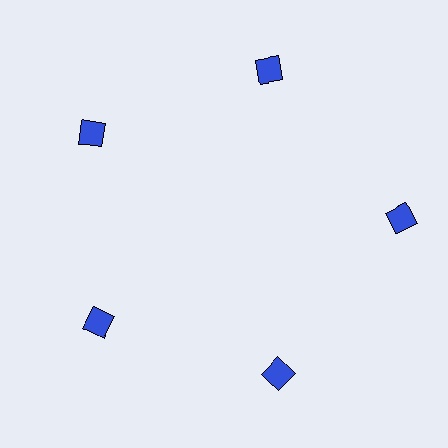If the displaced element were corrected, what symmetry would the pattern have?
It would have 5-fold rotational symmetry — the pattern would map onto itself every 72 degrees.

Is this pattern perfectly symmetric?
No. The 5 blue diamonds are arranged in a ring, but one element near the 3 o'clock position is pushed outward from the center, breaking the 5-fold rotational symmetry.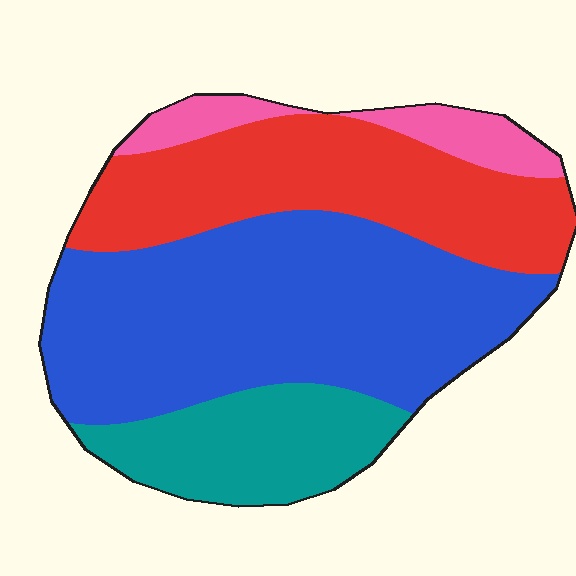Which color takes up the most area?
Blue, at roughly 45%.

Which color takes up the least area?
Pink, at roughly 10%.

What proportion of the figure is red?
Red takes up between a sixth and a third of the figure.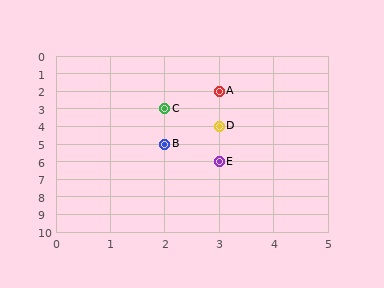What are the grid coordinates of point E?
Point E is at grid coordinates (3, 6).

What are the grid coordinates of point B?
Point B is at grid coordinates (2, 5).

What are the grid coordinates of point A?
Point A is at grid coordinates (3, 2).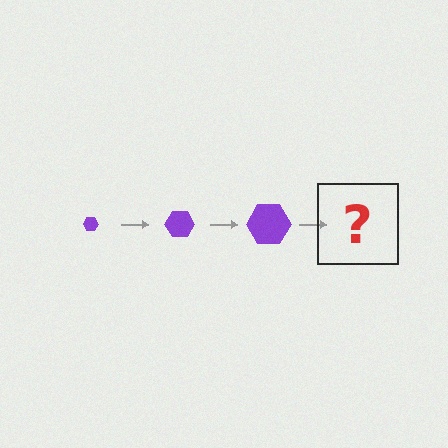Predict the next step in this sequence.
The next step is a purple hexagon, larger than the previous one.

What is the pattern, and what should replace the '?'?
The pattern is that the hexagon gets progressively larger each step. The '?' should be a purple hexagon, larger than the previous one.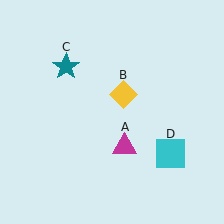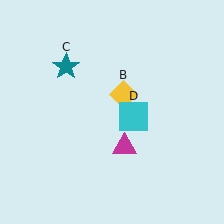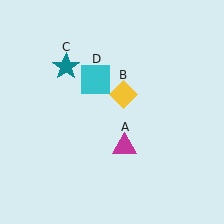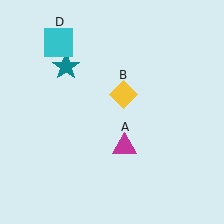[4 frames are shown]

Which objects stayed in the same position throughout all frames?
Magenta triangle (object A) and yellow diamond (object B) and teal star (object C) remained stationary.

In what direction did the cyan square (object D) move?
The cyan square (object D) moved up and to the left.